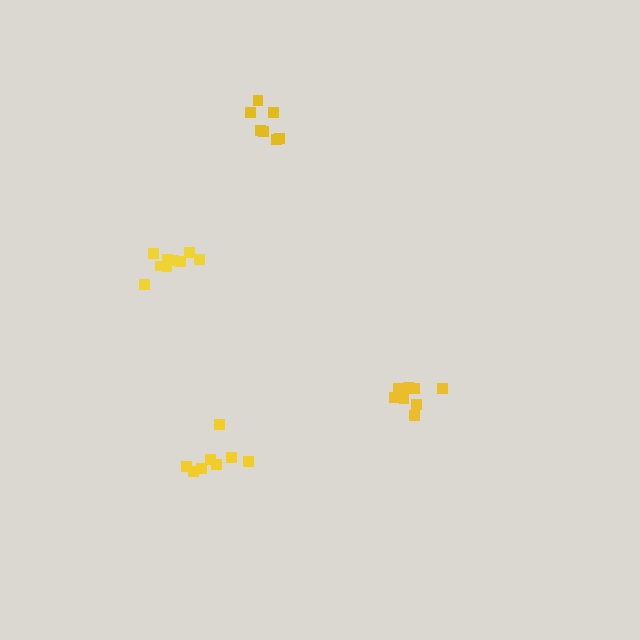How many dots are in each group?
Group 1: 8 dots, Group 2: 8 dots, Group 3: 7 dots, Group 4: 9 dots (32 total).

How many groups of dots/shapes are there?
There are 4 groups.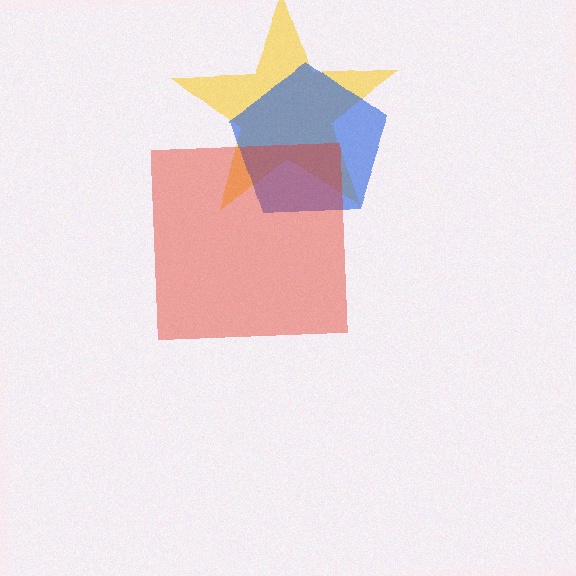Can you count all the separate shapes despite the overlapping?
Yes, there are 3 separate shapes.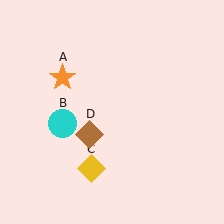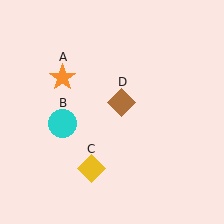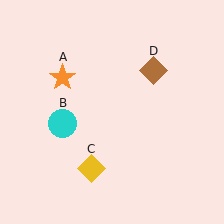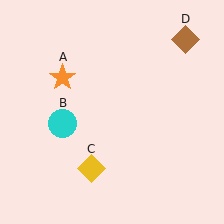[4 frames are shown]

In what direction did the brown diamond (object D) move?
The brown diamond (object D) moved up and to the right.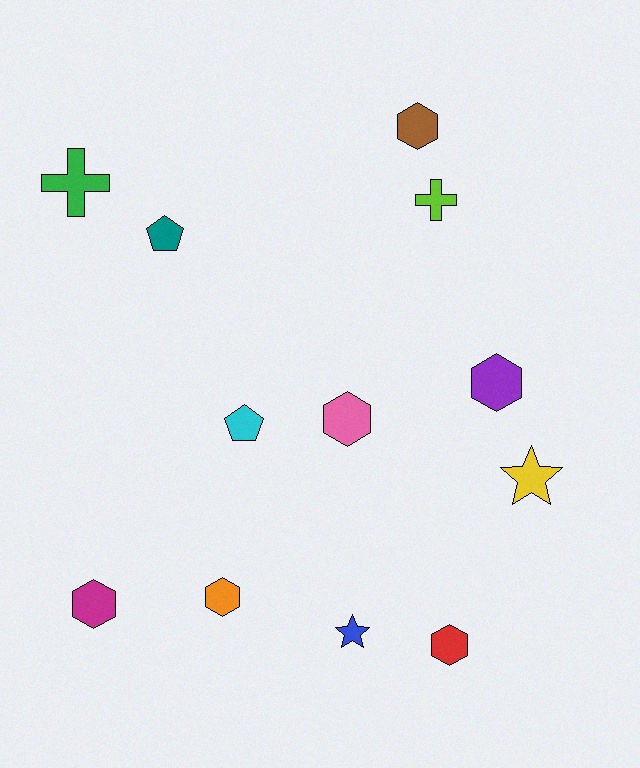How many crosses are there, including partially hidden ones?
There are 2 crosses.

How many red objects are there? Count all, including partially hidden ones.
There is 1 red object.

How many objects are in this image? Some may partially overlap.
There are 12 objects.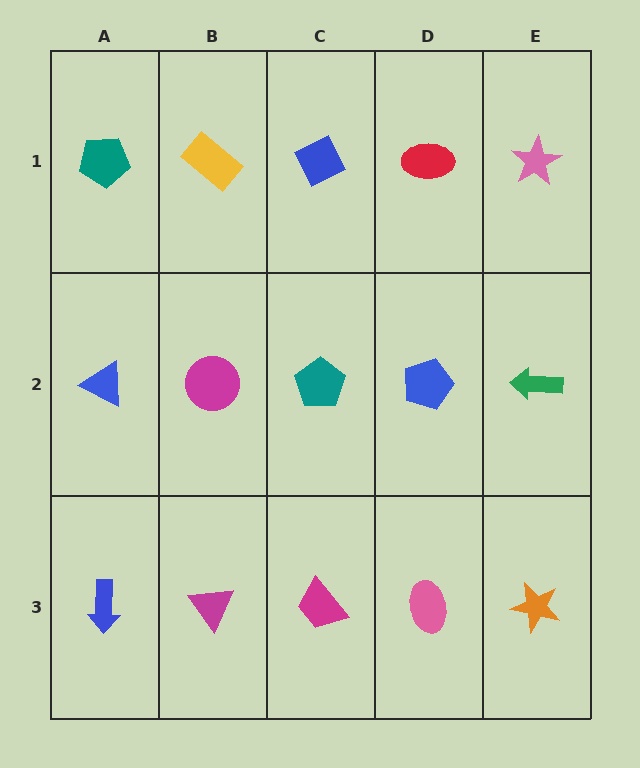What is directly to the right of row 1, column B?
A blue diamond.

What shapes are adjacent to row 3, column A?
A blue triangle (row 2, column A), a magenta triangle (row 3, column B).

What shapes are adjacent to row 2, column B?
A yellow rectangle (row 1, column B), a magenta triangle (row 3, column B), a blue triangle (row 2, column A), a teal pentagon (row 2, column C).